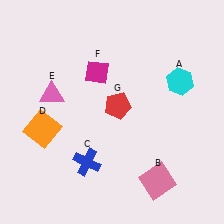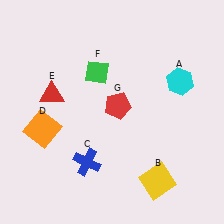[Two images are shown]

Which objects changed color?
B changed from pink to yellow. E changed from pink to red. F changed from magenta to green.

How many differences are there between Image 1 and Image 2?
There are 3 differences between the two images.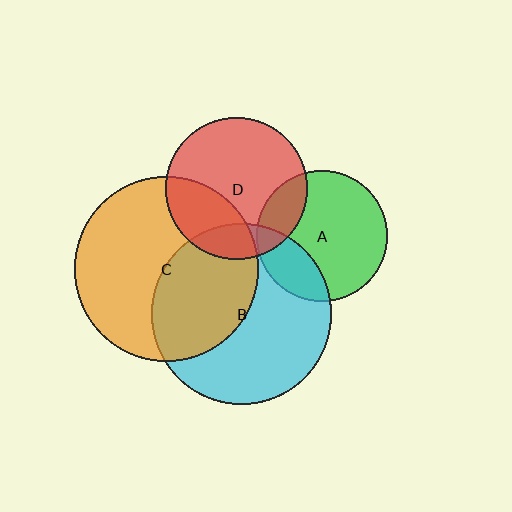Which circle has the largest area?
Circle C (orange).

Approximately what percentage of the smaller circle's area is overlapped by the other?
Approximately 20%.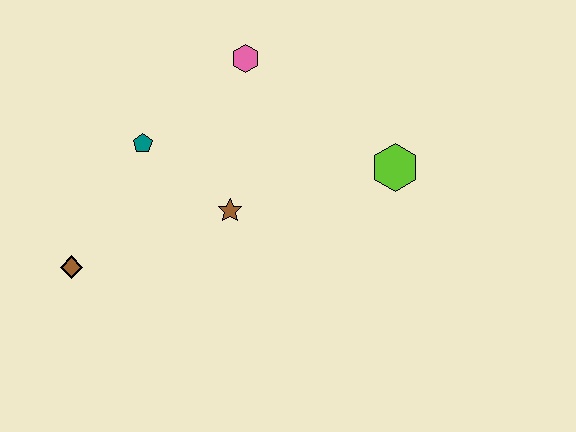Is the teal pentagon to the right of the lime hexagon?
No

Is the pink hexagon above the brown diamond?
Yes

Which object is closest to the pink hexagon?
The teal pentagon is closest to the pink hexagon.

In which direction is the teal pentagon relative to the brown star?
The teal pentagon is to the left of the brown star.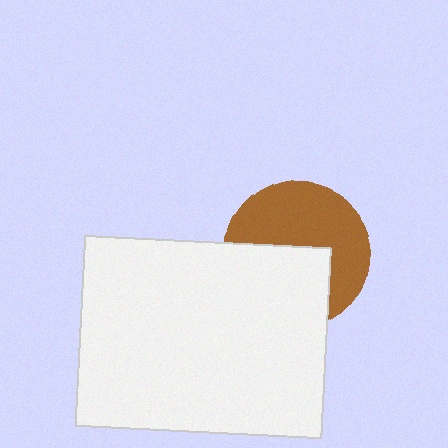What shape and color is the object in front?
The object in front is a white rectangle.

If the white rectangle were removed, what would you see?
You would see the complete brown circle.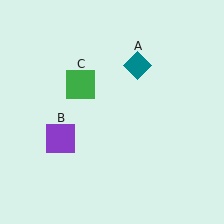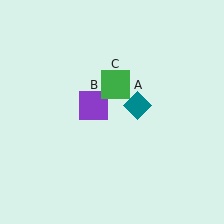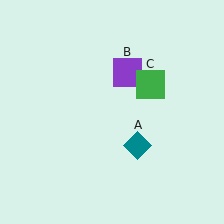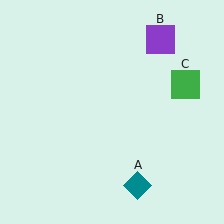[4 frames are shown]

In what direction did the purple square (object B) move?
The purple square (object B) moved up and to the right.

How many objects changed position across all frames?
3 objects changed position: teal diamond (object A), purple square (object B), green square (object C).